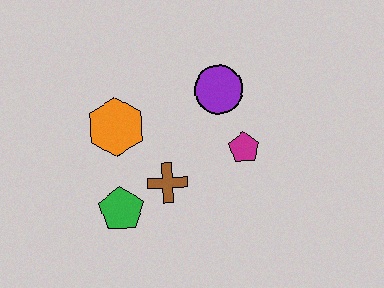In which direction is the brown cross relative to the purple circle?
The brown cross is below the purple circle.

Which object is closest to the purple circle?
The magenta pentagon is closest to the purple circle.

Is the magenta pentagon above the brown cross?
Yes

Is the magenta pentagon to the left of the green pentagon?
No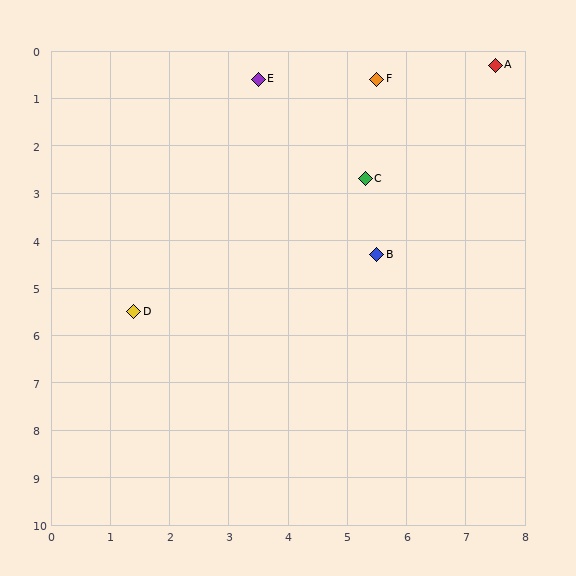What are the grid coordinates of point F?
Point F is at approximately (5.5, 0.6).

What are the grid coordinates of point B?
Point B is at approximately (5.5, 4.3).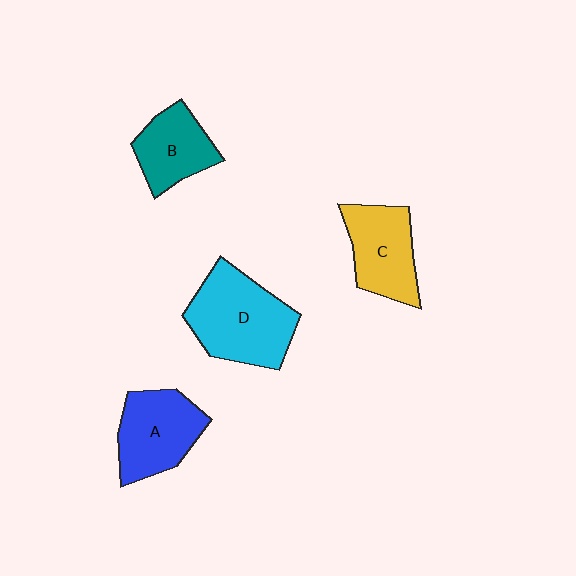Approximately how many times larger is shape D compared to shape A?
Approximately 1.3 times.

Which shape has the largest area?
Shape D (cyan).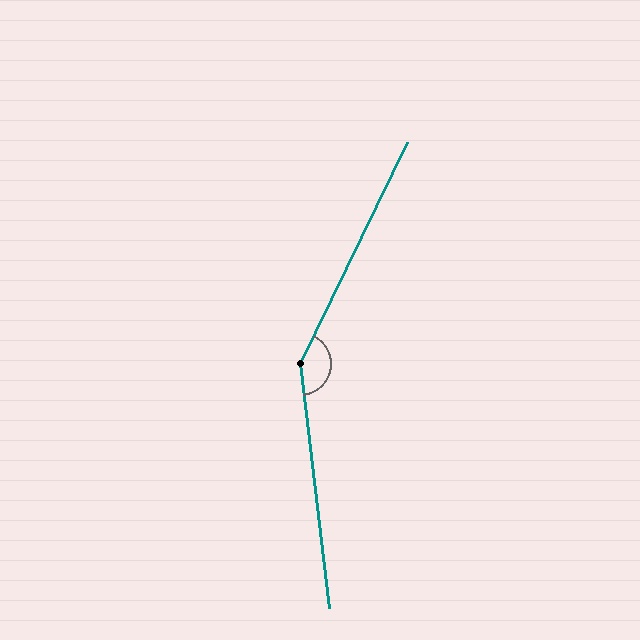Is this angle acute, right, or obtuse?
It is obtuse.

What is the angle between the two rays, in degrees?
Approximately 147 degrees.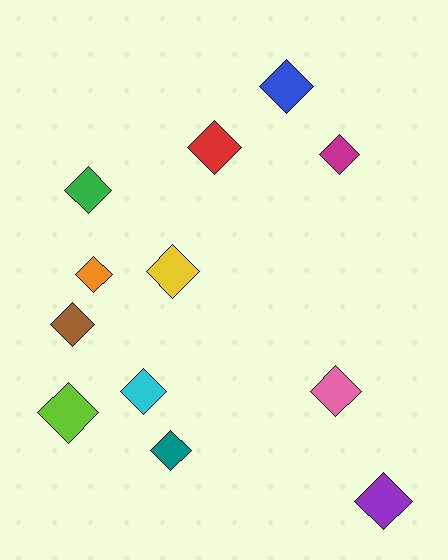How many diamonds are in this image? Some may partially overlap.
There are 12 diamonds.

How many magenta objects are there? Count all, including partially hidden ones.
There is 1 magenta object.